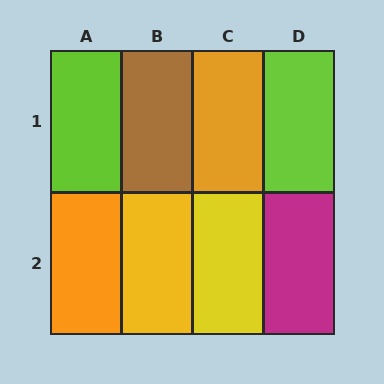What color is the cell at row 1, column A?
Lime.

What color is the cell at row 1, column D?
Lime.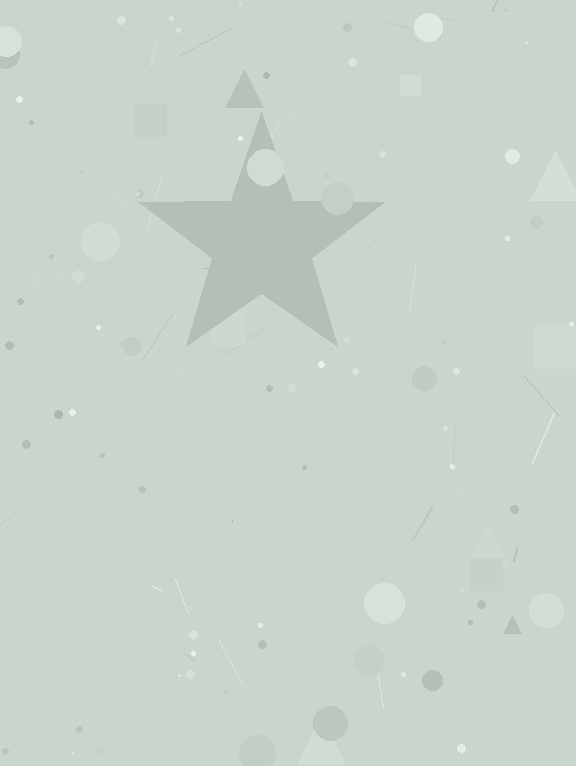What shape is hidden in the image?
A star is hidden in the image.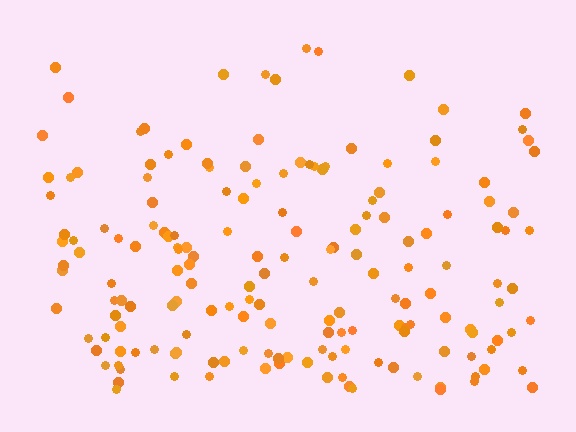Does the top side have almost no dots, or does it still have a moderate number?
Still a moderate number, just noticeably fewer than the bottom.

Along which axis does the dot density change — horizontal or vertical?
Vertical.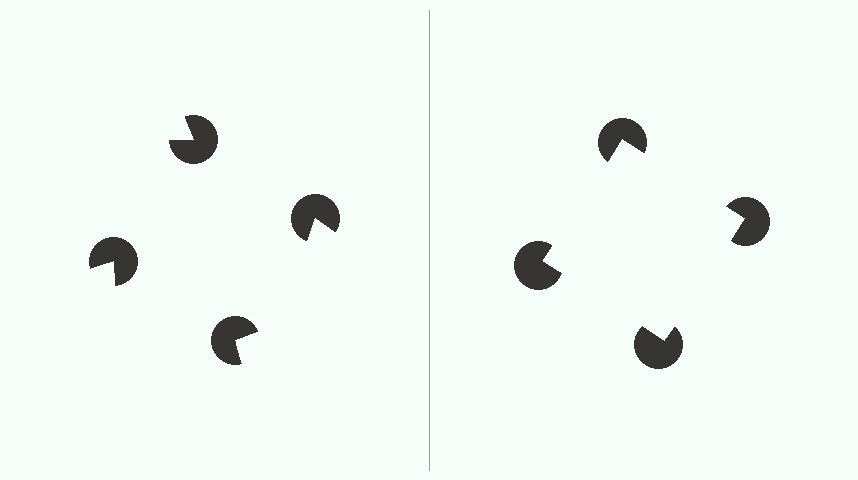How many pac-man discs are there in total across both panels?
8 — 4 on each side.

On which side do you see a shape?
An illusory square appears on the right side. On the left side the wedge cuts are rotated, so no coherent shape forms.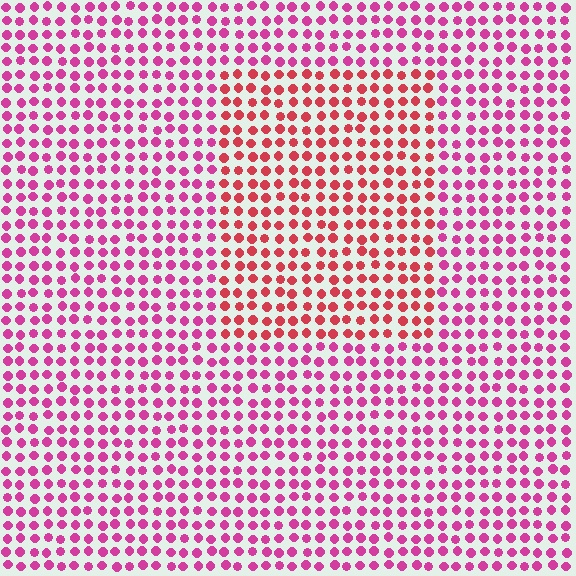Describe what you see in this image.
The image is filled with small magenta elements in a uniform arrangement. A rectangle-shaped region is visible where the elements are tinted to a slightly different hue, forming a subtle color boundary.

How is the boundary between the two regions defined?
The boundary is defined purely by a slight shift in hue (about 32 degrees). Spacing, size, and orientation are identical on both sides.